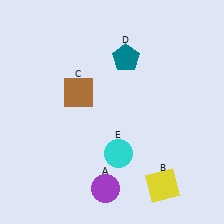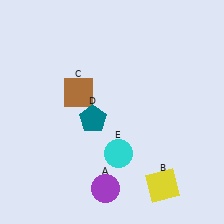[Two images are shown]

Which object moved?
The teal pentagon (D) moved down.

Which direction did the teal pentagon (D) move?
The teal pentagon (D) moved down.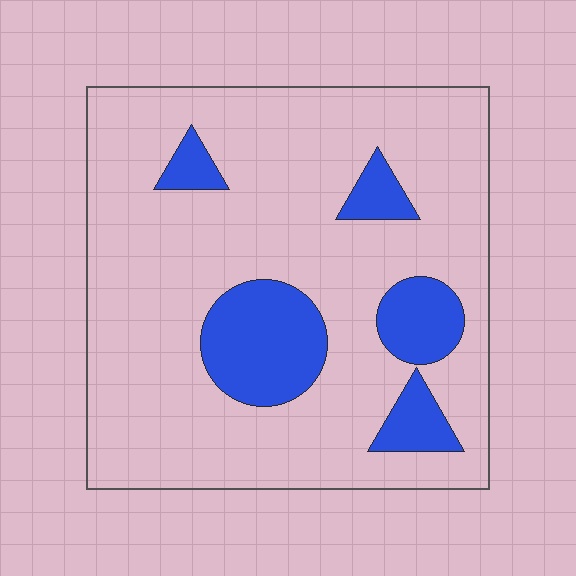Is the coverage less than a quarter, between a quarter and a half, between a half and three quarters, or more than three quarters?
Less than a quarter.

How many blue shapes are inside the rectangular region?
5.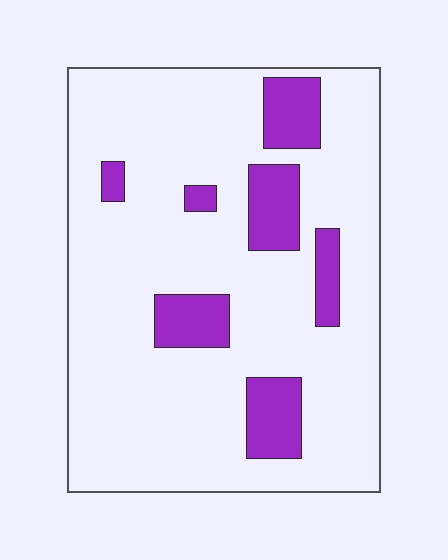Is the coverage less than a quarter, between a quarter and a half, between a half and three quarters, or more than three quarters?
Less than a quarter.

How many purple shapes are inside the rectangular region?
7.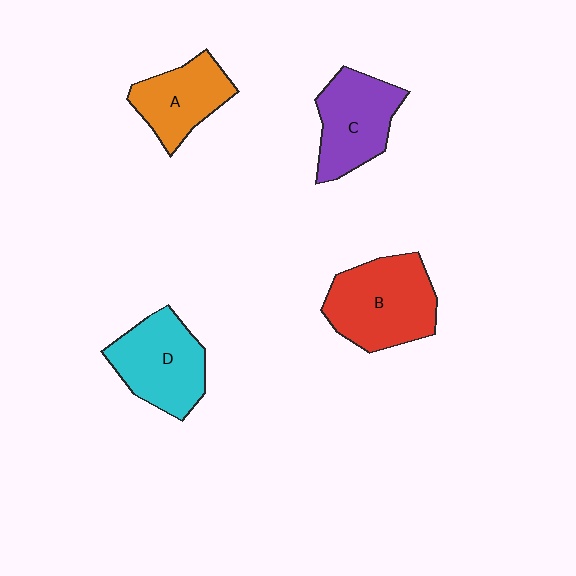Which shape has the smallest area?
Shape A (orange).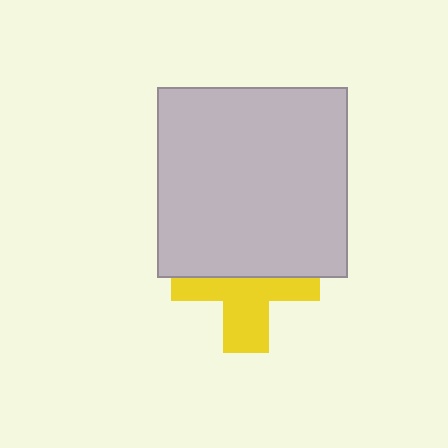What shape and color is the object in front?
The object in front is a light gray square.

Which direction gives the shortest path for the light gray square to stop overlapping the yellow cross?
Moving up gives the shortest separation.